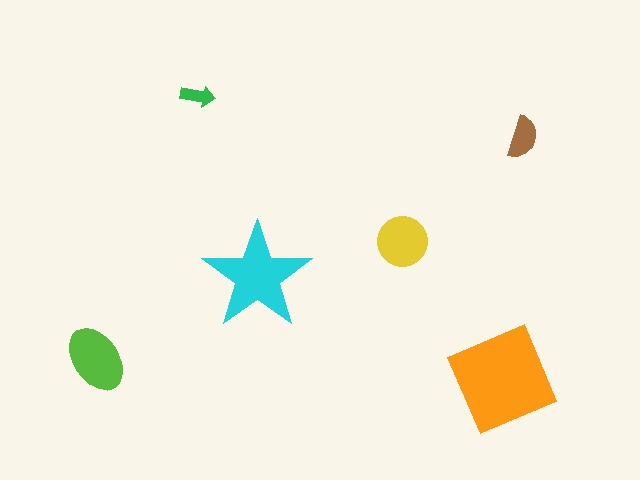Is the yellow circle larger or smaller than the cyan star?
Smaller.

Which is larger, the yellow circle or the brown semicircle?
The yellow circle.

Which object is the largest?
The orange square.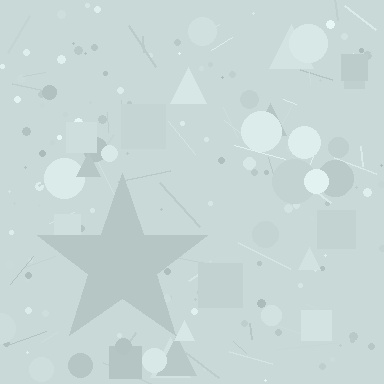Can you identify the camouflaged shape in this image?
The camouflaged shape is a star.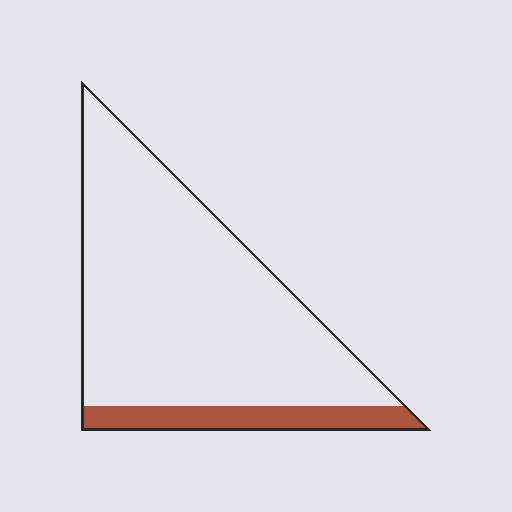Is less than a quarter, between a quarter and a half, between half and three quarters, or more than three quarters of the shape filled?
Less than a quarter.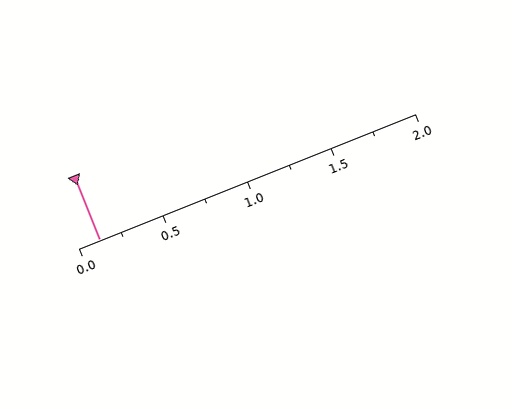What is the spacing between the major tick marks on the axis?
The major ticks are spaced 0.5 apart.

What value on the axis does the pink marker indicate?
The marker indicates approximately 0.12.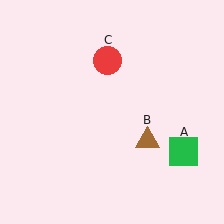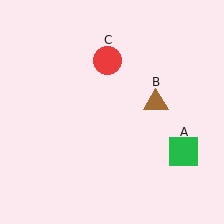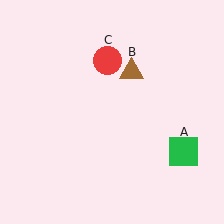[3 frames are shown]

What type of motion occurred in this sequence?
The brown triangle (object B) rotated counterclockwise around the center of the scene.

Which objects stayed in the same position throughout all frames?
Green square (object A) and red circle (object C) remained stationary.